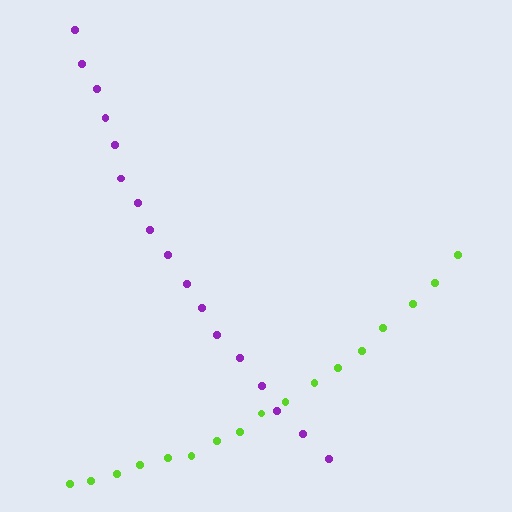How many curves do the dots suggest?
There are 2 distinct paths.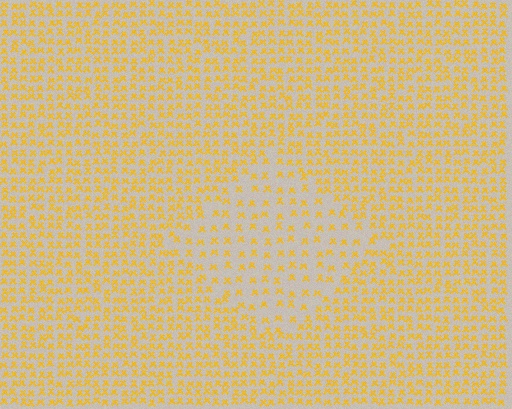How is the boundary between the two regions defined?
The boundary is defined by a change in element density (approximately 2.0x ratio). All elements are the same color, size, and shape.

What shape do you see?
I see a diamond.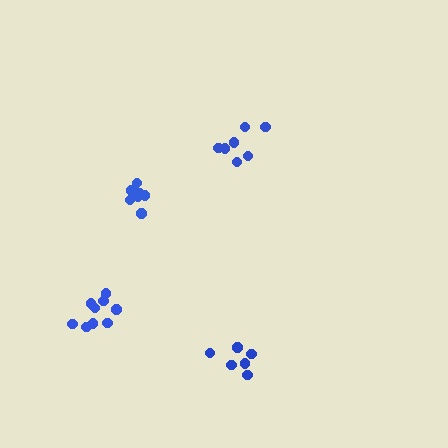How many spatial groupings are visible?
There are 4 spatial groupings.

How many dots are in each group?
Group 1: 6 dots, Group 2: 9 dots, Group 3: 9 dots, Group 4: 7 dots (31 total).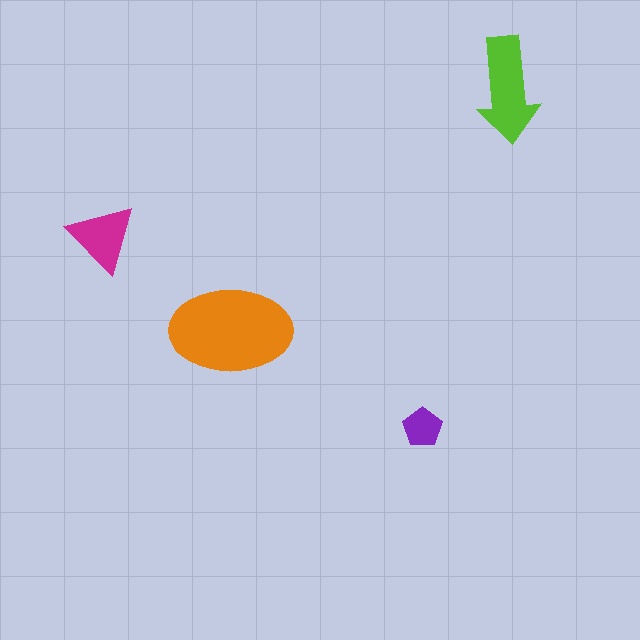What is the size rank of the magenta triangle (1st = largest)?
3rd.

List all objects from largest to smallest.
The orange ellipse, the lime arrow, the magenta triangle, the purple pentagon.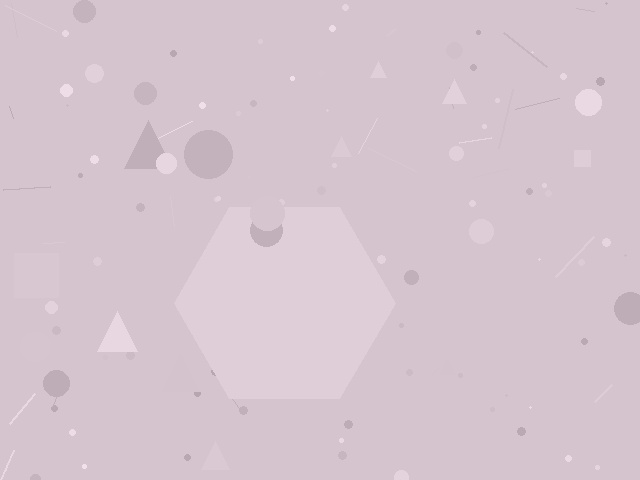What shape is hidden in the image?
A hexagon is hidden in the image.